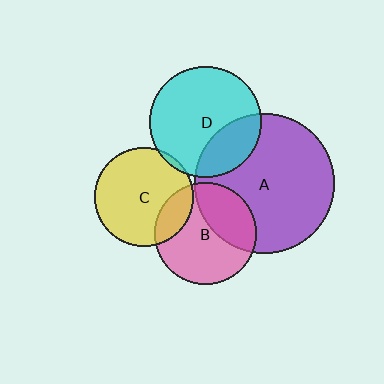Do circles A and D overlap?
Yes.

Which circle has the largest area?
Circle A (purple).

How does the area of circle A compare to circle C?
Approximately 2.0 times.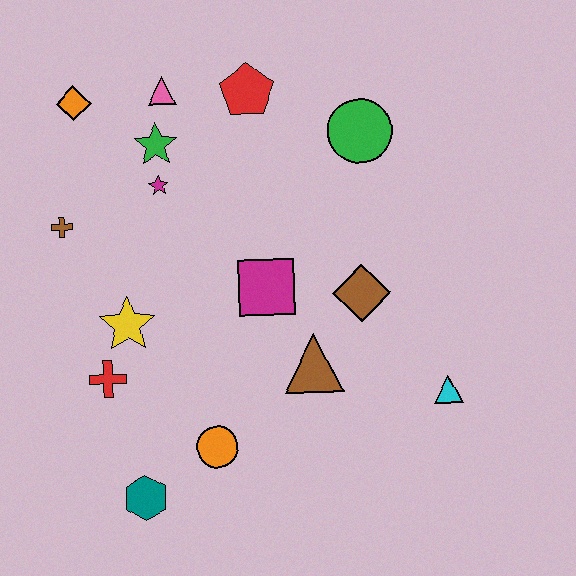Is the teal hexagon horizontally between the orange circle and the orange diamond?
Yes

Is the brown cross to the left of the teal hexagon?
Yes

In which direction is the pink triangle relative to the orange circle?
The pink triangle is above the orange circle.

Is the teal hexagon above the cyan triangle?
No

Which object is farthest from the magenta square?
The orange diamond is farthest from the magenta square.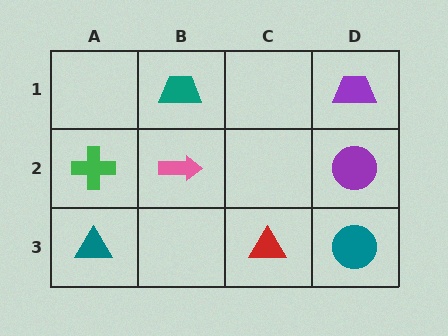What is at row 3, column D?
A teal circle.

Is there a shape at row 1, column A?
No, that cell is empty.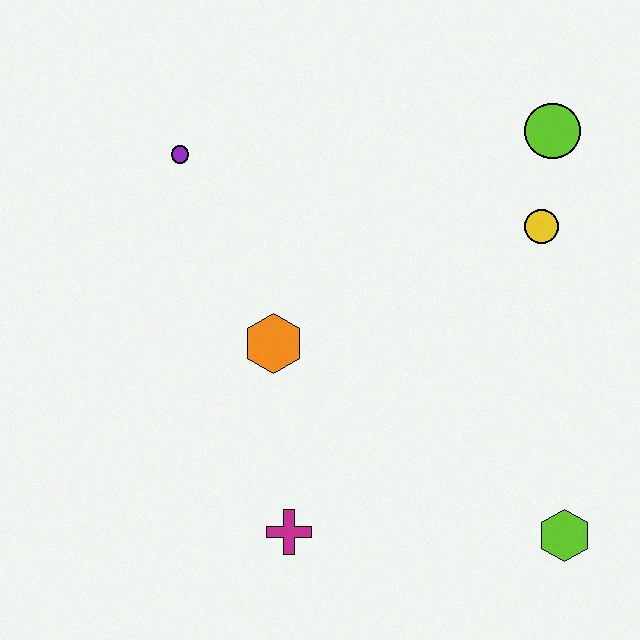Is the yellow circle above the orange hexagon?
Yes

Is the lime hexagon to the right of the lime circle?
Yes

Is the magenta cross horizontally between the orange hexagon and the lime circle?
Yes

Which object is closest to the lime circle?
The yellow circle is closest to the lime circle.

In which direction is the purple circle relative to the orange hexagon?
The purple circle is above the orange hexagon.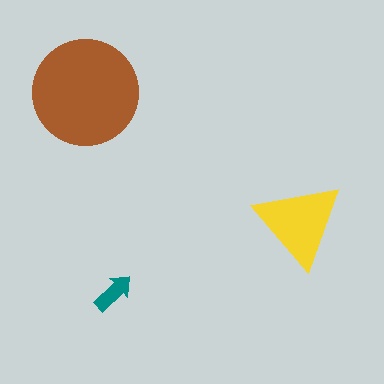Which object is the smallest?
The teal arrow.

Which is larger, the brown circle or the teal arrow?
The brown circle.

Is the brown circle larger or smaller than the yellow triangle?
Larger.